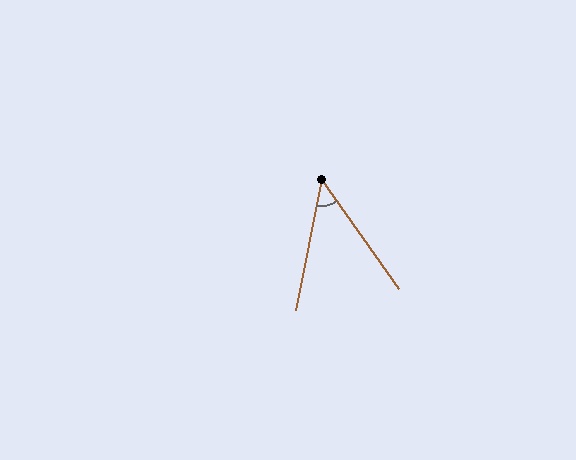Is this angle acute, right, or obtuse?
It is acute.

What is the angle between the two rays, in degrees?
Approximately 46 degrees.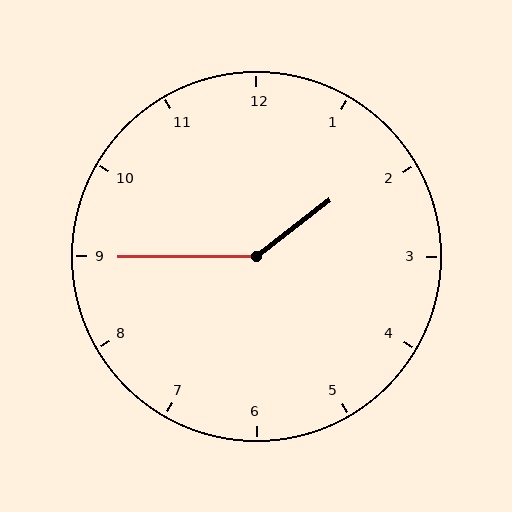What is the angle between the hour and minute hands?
Approximately 142 degrees.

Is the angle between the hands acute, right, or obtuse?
It is obtuse.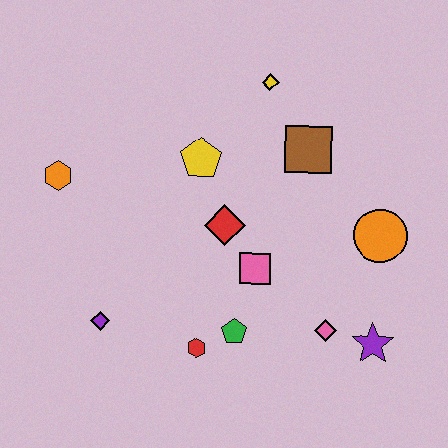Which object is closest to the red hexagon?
The green pentagon is closest to the red hexagon.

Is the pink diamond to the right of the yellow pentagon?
Yes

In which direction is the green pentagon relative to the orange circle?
The green pentagon is to the left of the orange circle.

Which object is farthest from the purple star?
The orange hexagon is farthest from the purple star.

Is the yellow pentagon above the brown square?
No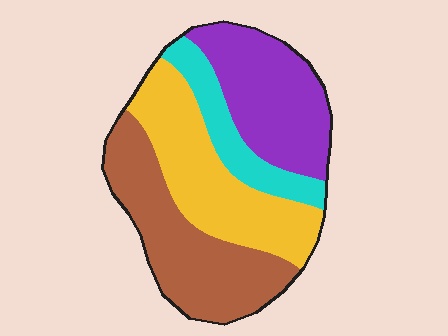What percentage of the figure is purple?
Purple covers around 25% of the figure.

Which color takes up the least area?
Cyan, at roughly 15%.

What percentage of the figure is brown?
Brown takes up about one third (1/3) of the figure.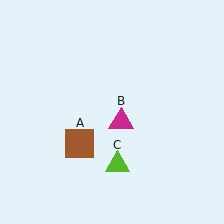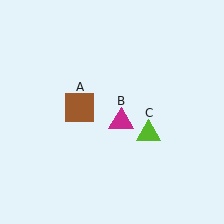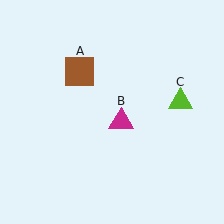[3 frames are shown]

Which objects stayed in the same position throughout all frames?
Magenta triangle (object B) remained stationary.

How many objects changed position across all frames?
2 objects changed position: brown square (object A), lime triangle (object C).